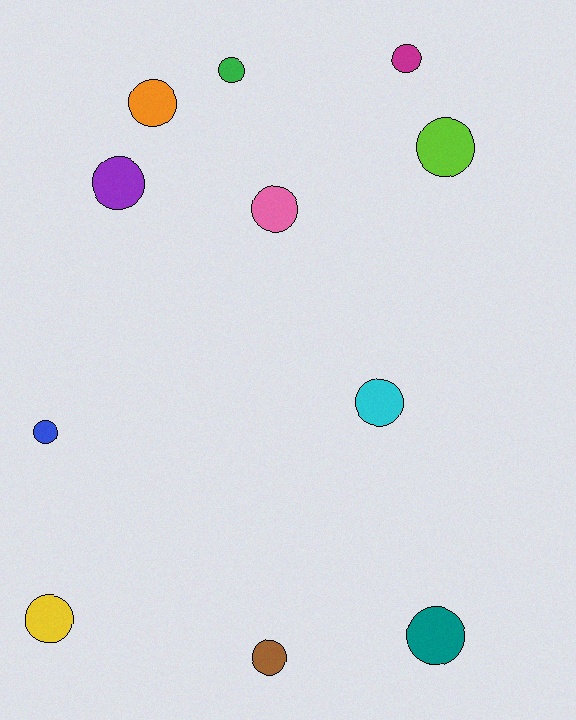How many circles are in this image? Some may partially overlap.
There are 11 circles.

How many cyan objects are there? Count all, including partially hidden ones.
There is 1 cyan object.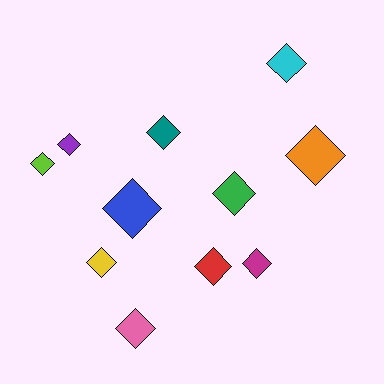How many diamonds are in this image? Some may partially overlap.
There are 11 diamonds.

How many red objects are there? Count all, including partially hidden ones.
There is 1 red object.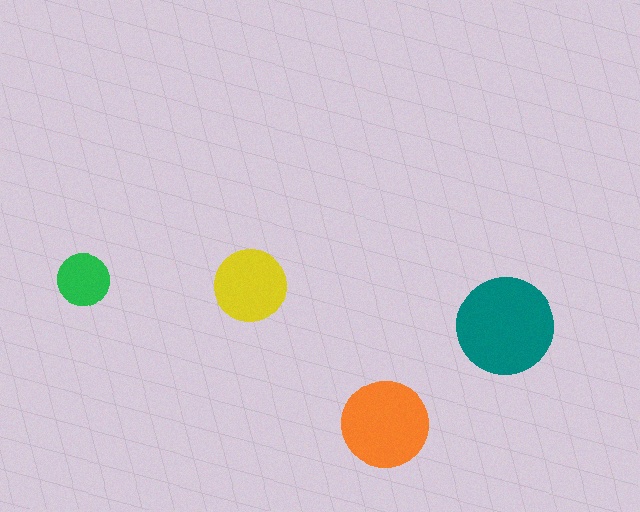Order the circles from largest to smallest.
the teal one, the orange one, the yellow one, the green one.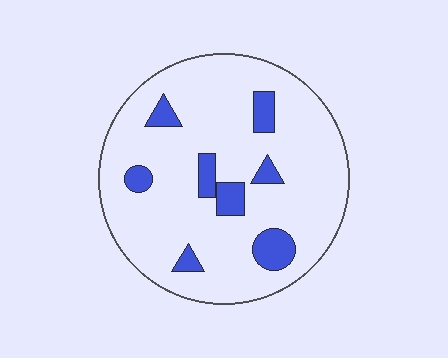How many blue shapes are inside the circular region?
8.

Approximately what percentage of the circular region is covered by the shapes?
Approximately 15%.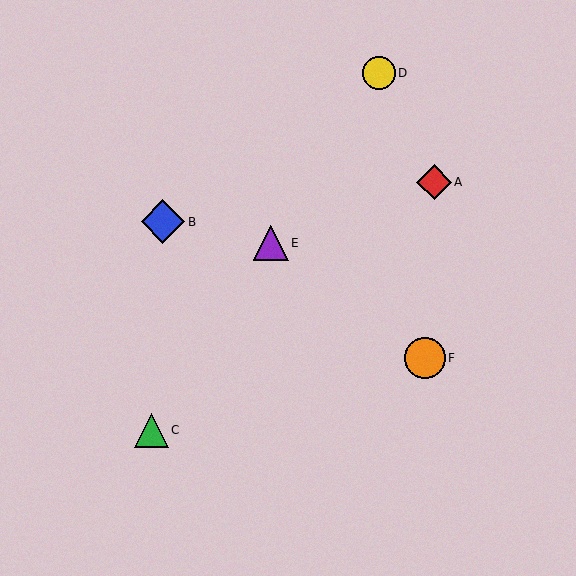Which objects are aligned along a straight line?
Objects C, D, E are aligned along a straight line.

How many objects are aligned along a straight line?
3 objects (C, D, E) are aligned along a straight line.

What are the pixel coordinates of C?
Object C is at (151, 430).